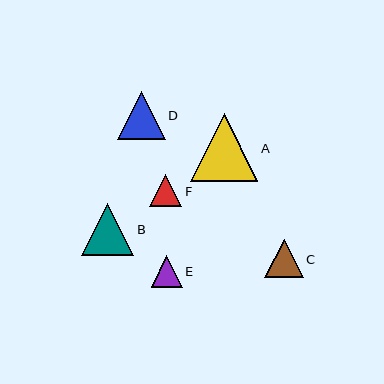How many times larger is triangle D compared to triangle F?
Triangle D is approximately 1.5 times the size of triangle F.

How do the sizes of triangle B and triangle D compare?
Triangle B and triangle D are approximately the same size.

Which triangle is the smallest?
Triangle E is the smallest with a size of approximately 31 pixels.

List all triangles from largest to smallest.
From largest to smallest: A, B, D, C, F, E.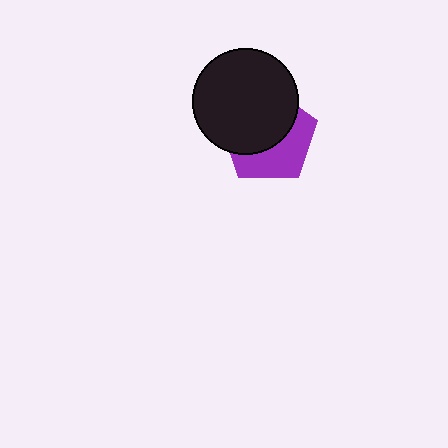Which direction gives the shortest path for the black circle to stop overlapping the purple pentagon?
Moving toward the upper-left gives the shortest separation.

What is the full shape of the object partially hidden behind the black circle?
The partially hidden object is a purple pentagon.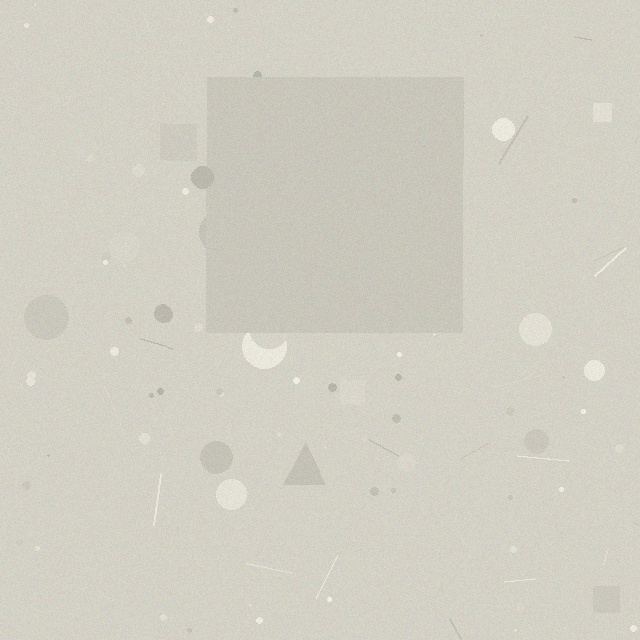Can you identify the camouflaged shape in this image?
The camouflaged shape is a square.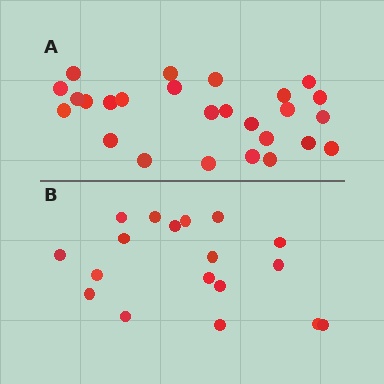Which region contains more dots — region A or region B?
Region A (the top region) has more dots.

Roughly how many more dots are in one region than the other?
Region A has roughly 8 or so more dots than region B.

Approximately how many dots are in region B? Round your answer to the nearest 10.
About 20 dots. (The exact count is 18, which rounds to 20.)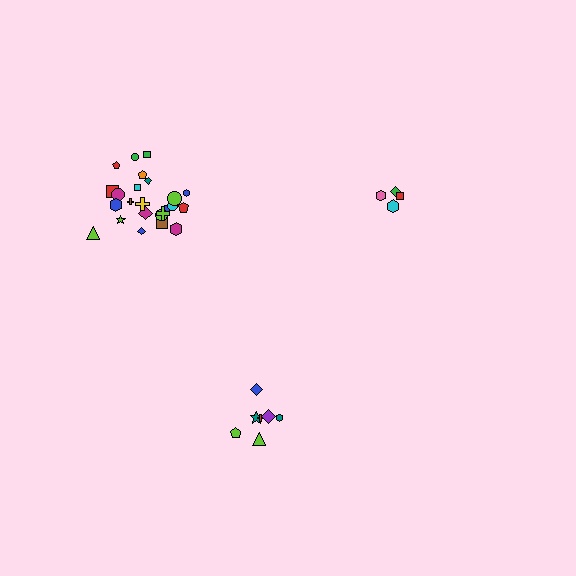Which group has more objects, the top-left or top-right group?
The top-left group.